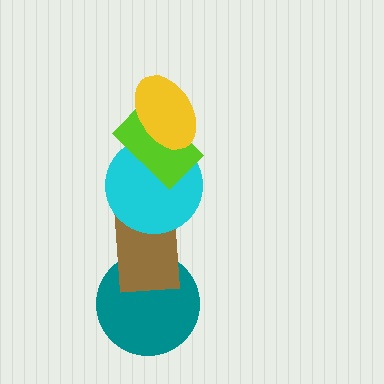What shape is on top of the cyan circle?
The lime rectangle is on top of the cyan circle.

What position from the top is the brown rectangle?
The brown rectangle is 4th from the top.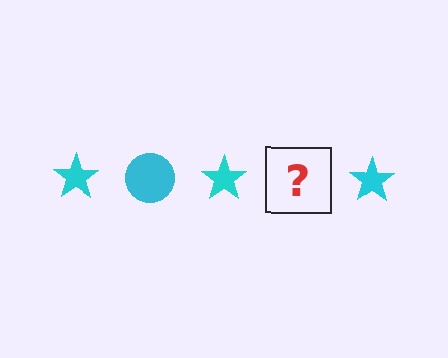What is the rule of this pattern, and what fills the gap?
The rule is that the pattern cycles through star, circle shapes in cyan. The gap should be filled with a cyan circle.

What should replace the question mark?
The question mark should be replaced with a cyan circle.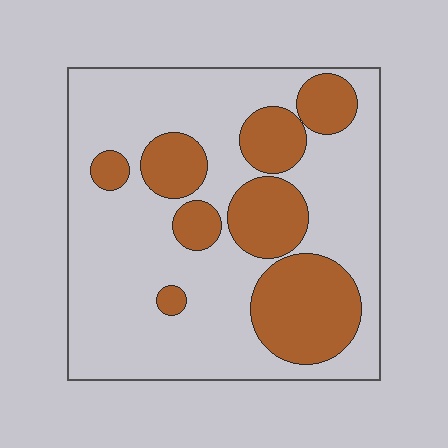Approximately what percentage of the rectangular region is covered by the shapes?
Approximately 30%.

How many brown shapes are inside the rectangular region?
8.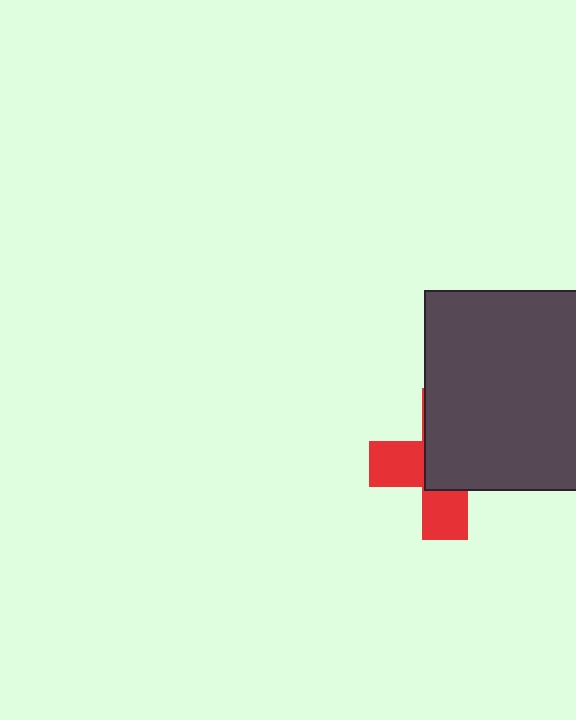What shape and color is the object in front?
The object in front is a dark gray square.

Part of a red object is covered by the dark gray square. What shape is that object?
It is a cross.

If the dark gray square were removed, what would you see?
You would see the complete red cross.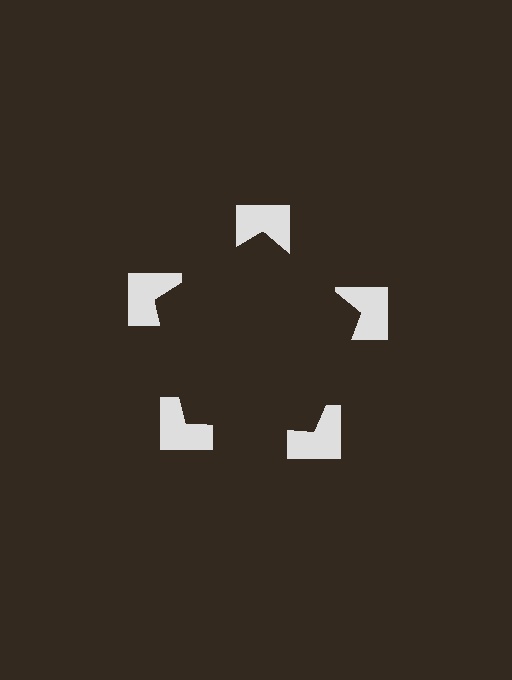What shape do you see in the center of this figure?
An illusory pentagon — its edges are inferred from the aligned wedge cuts in the notched squares, not physically drawn.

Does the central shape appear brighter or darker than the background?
It typically appears slightly darker than the background, even though no actual brightness change is drawn.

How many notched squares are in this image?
There are 5 — one at each vertex of the illusory pentagon.